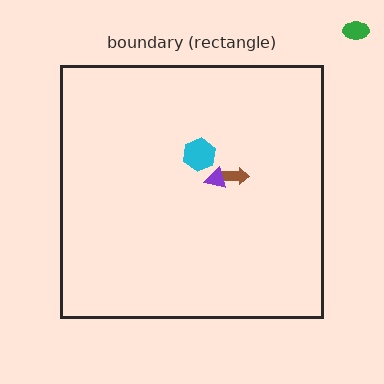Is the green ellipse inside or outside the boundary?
Outside.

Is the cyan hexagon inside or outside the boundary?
Inside.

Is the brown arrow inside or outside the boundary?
Inside.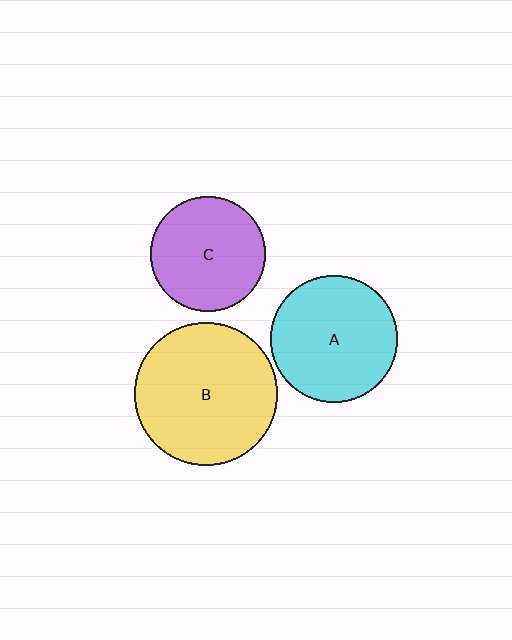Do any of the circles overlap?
No, none of the circles overlap.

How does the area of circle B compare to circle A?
Approximately 1.3 times.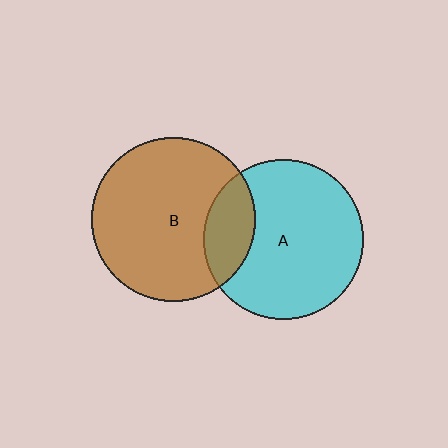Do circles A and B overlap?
Yes.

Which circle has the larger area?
Circle B (brown).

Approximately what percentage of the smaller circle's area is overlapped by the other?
Approximately 20%.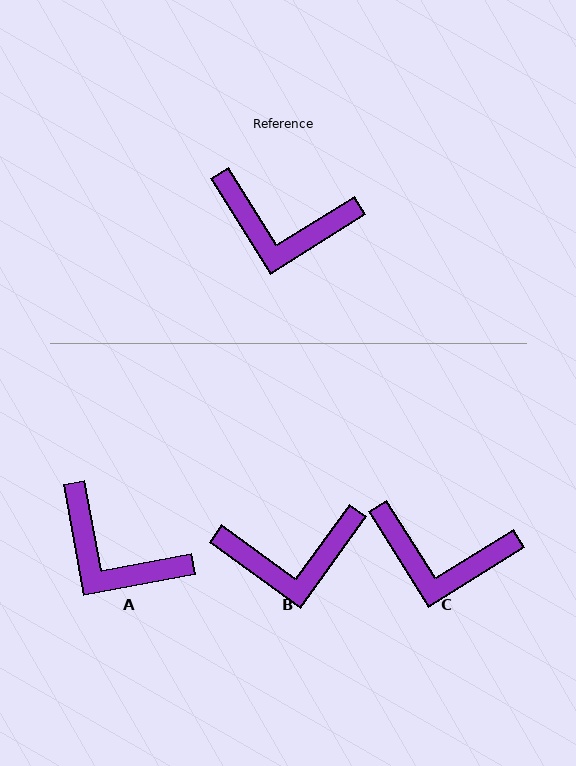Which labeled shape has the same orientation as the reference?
C.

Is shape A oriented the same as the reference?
No, it is off by about 22 degrees.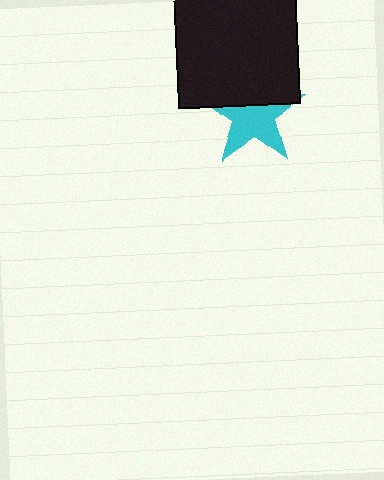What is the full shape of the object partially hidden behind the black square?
The partially hidden object is a cyan star.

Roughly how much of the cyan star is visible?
About half of it is visible (roughly 61%).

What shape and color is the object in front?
The object in front is a black square.